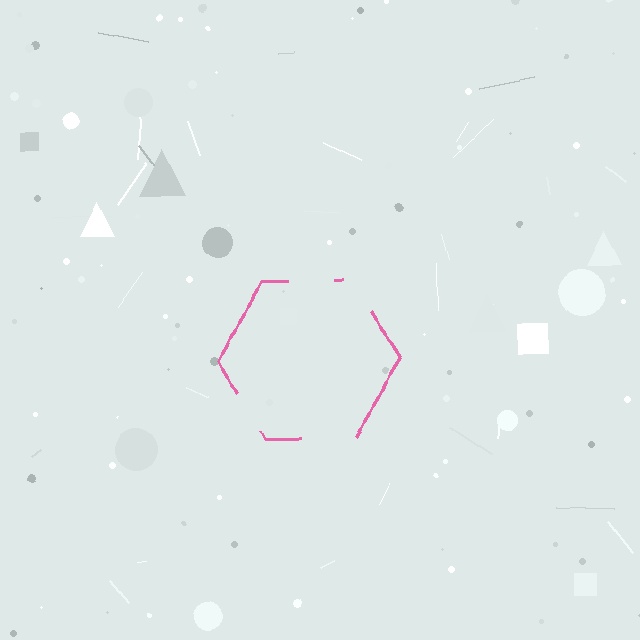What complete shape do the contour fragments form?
The contour fragments form a hexagon.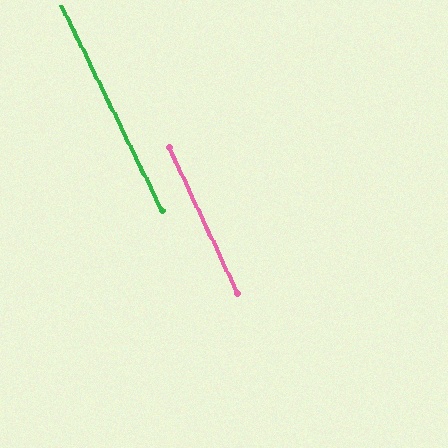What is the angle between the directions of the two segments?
Approximately 1 degree.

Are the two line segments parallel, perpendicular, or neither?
Parallel — their directions differ by only 0.8°.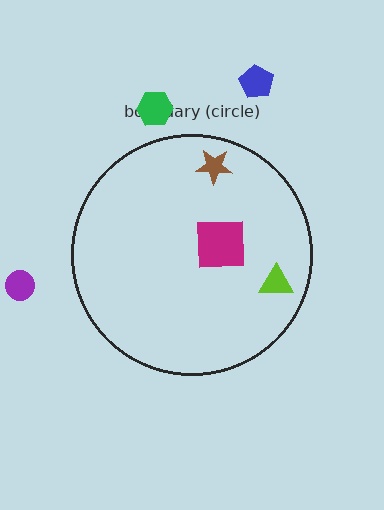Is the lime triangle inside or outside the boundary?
Inside.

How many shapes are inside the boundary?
3 inside, 3 outside.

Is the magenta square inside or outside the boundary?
Inside.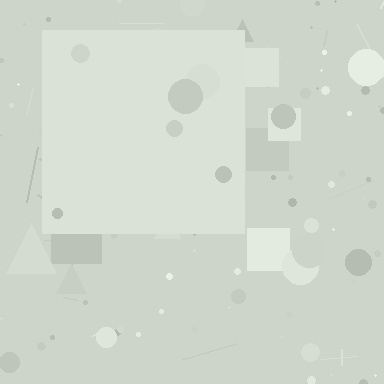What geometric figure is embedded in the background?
A square is embedded in the background.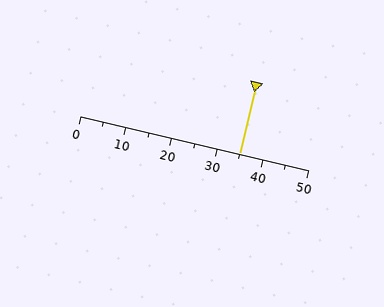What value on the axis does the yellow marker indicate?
The marker indicates approximately 35.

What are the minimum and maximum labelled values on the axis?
The axis runs from 0 to 50.